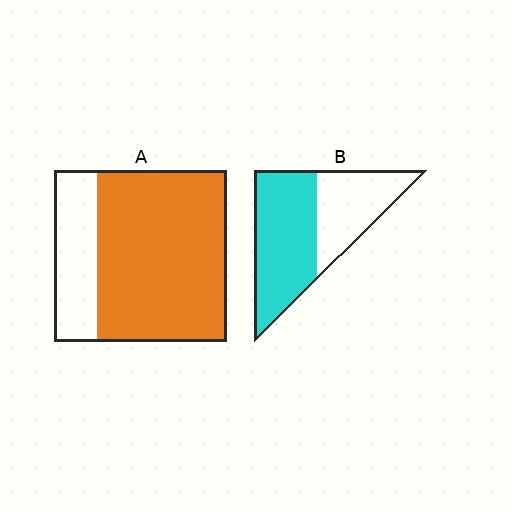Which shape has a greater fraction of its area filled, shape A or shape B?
Shape A.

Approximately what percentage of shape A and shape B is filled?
A is approximately 75% and B is approximately 60%.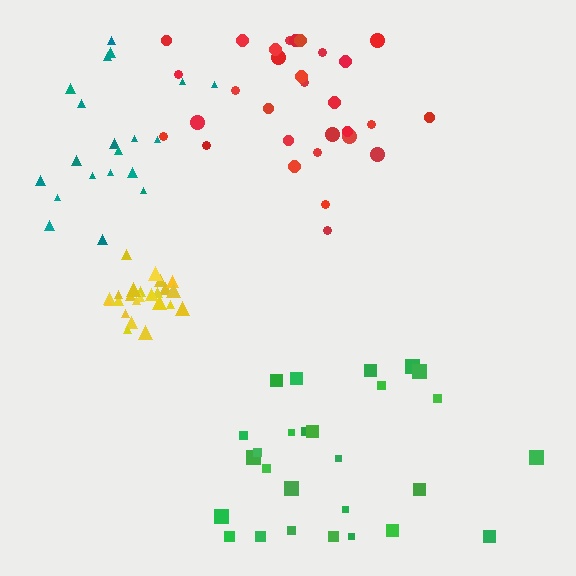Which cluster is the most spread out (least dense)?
Teal.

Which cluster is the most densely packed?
Yellow.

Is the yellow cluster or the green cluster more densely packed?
Yellow.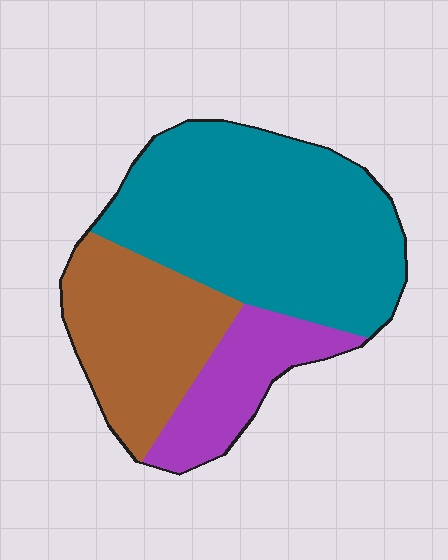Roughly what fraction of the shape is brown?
Brown takes up between a sixth and a third of the shape.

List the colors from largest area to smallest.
From largest to smallest: teal, brown, purple.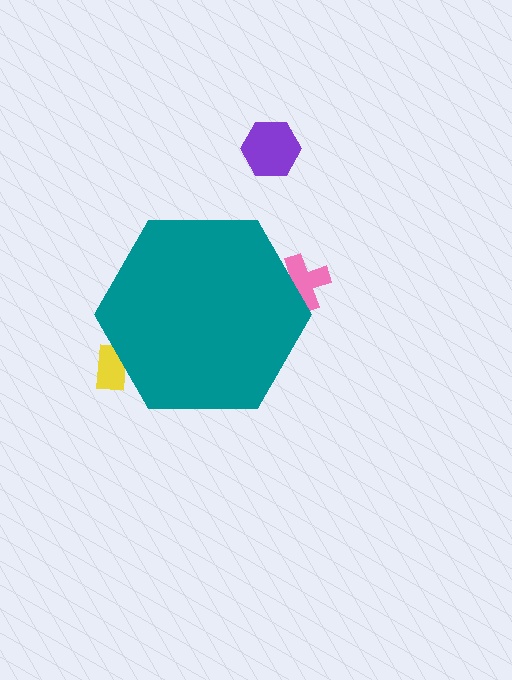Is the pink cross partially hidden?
Yes, the pink cross is partially hidden behind the teal hexagon.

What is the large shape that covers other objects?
A teal hexagon.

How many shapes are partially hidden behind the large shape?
2 shapes are partially hidden.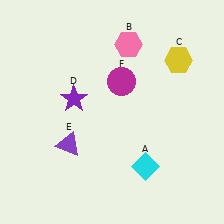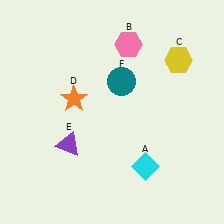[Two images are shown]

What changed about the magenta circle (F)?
In Image 1, F is magenta. In Image 2, it changed to teal.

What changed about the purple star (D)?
In Image 1, D is purple. In Image 2, it changed to orange.